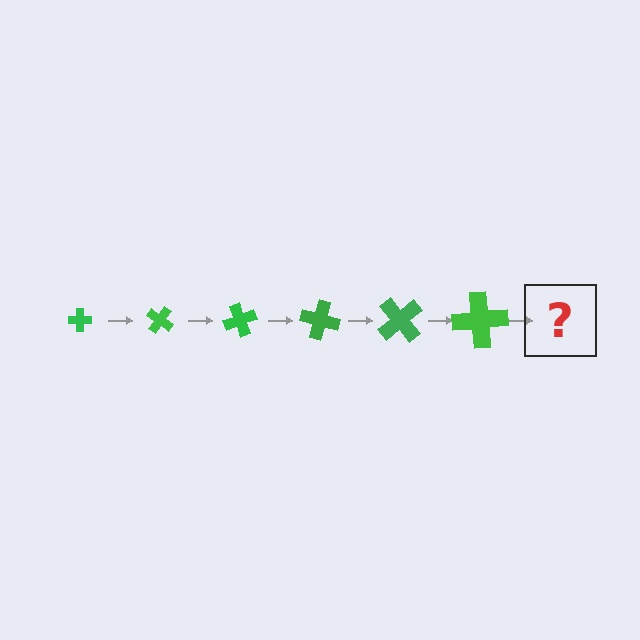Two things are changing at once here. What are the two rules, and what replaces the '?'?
The two rules are that the cross grows larger each step and it rotates 35 degrees each step. The '?' should be a cross, larger than the previous one and rotated 210 degrees from the start.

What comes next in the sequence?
The next element should be a cross, larger than the previous one and rotated 210 degrees from the start.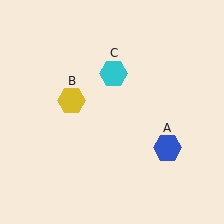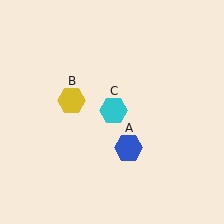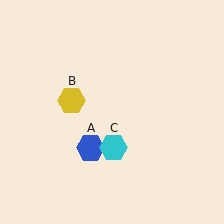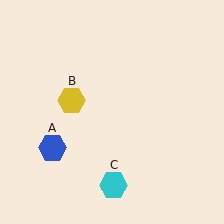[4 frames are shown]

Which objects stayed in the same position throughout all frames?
Yellow hexagon (object B) remained stationary.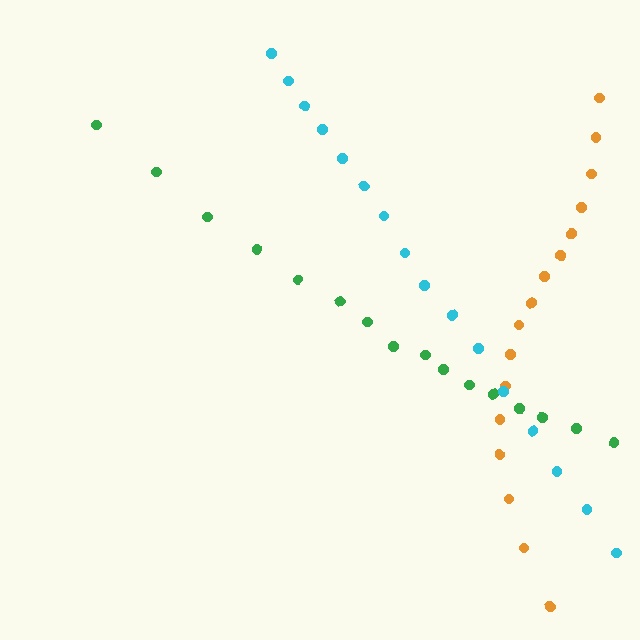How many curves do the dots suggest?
There are 3 distinct paths.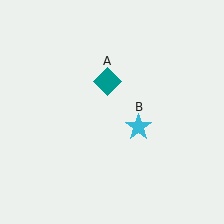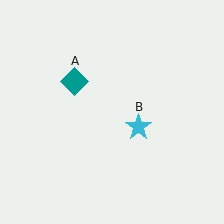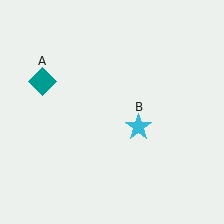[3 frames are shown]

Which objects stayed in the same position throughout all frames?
Cyan star (object B) remained stationary.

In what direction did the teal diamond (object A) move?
The teal diamond (object A) moved left.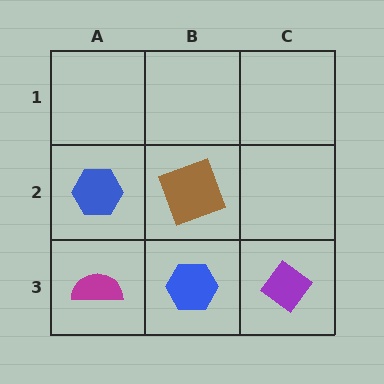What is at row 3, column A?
A magenta semicircle.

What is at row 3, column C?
A purple diamond.